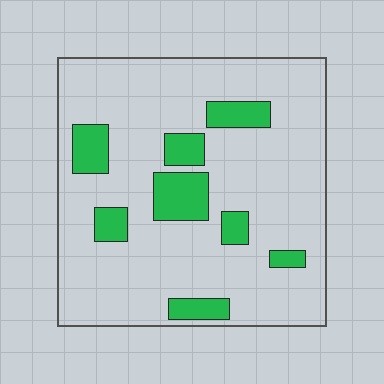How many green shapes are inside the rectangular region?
8.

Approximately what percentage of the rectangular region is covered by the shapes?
Approximately 15%.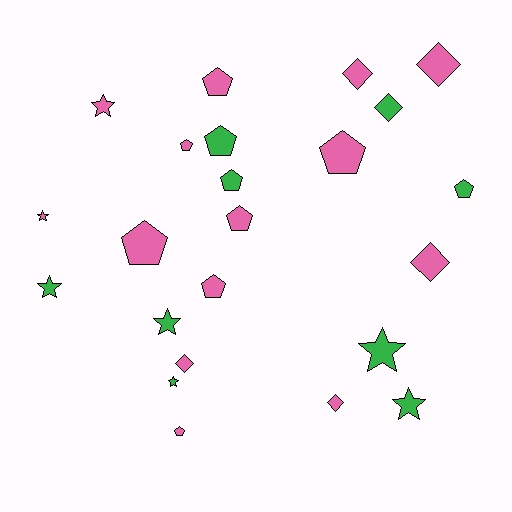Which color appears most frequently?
Pink, with 14 objects.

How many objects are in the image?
There are 23 objects.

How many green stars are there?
There are 5 green stars.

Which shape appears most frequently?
Pentagon, with 10 objects.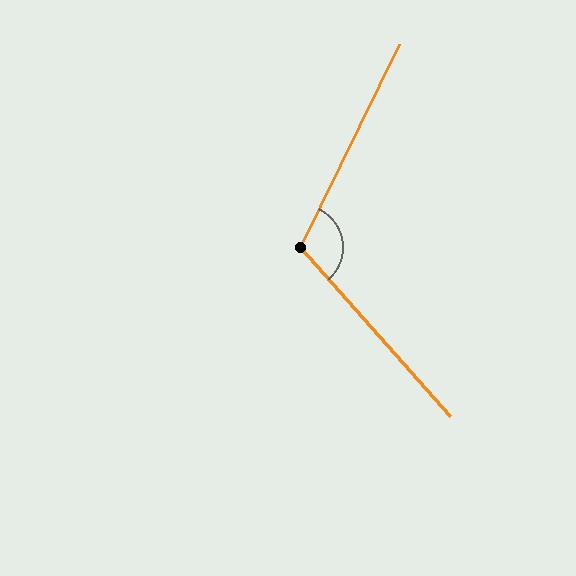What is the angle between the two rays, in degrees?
Approximately 113 degrees.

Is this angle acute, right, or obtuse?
It is obtuse.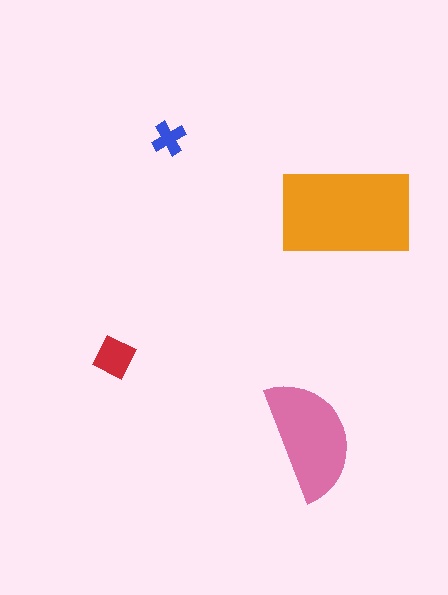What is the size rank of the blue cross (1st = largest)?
4th.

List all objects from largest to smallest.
The orange rectangle, the pink semicircle, the red diamond, the blue cross.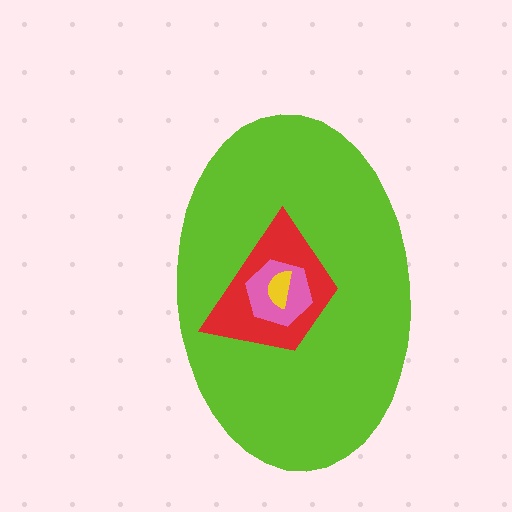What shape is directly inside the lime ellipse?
The red trapezoid.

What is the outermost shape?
The lime ellipse.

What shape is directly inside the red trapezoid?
The pink hexagon.